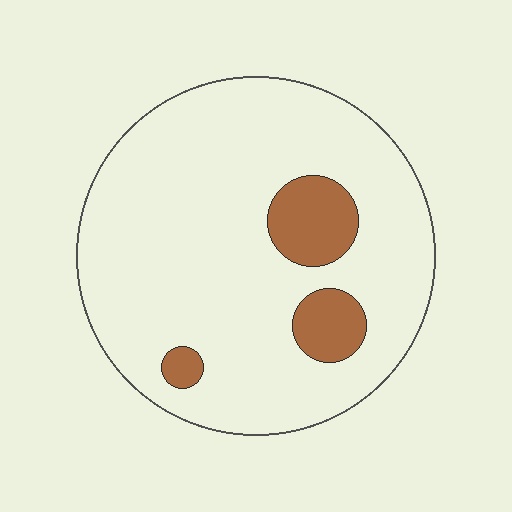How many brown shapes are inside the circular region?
3.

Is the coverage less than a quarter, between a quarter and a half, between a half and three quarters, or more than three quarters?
Less than a quarter.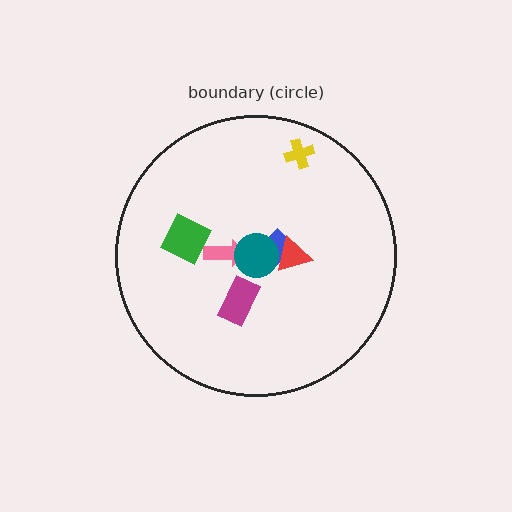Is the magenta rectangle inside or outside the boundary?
Inside.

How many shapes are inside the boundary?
7 inside, 0 outside.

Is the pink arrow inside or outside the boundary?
Inside.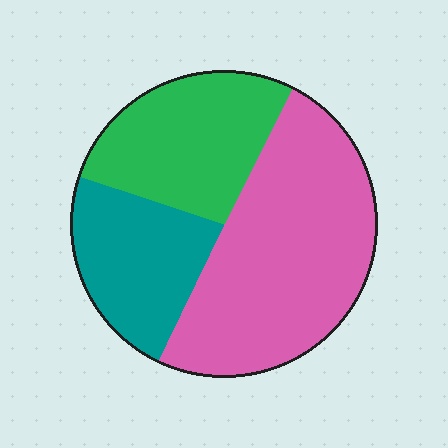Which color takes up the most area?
Pink, at roughly 50%.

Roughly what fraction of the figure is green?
Green takes up about one quarter (1/4) of the figure.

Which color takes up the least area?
Teal, at roughly 25%.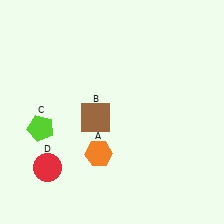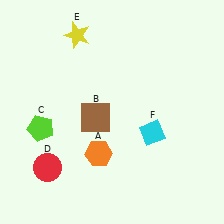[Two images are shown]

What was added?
A yellow star (E), a cyan diamond (F) were added in Image 2.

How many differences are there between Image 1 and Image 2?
There are 2 differences between the two images.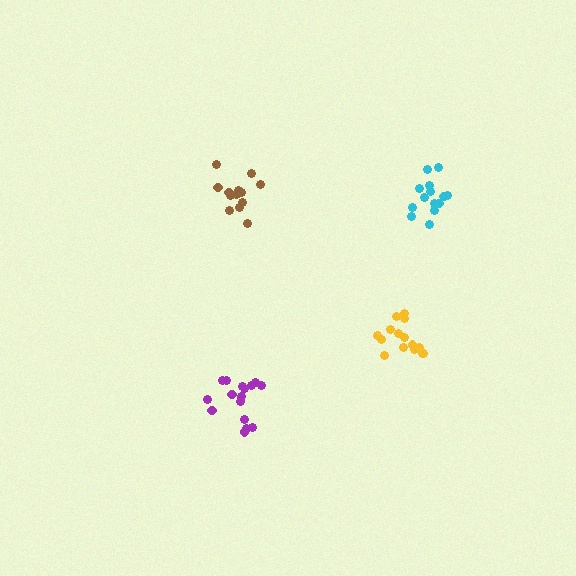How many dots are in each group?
Group 1: 13 dots, Group 2: 16 dots, Group 3: 14 dots, Group 4: 15 dots (58 total).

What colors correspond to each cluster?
The clusters are colored: brown, purple, cyan, yellow.